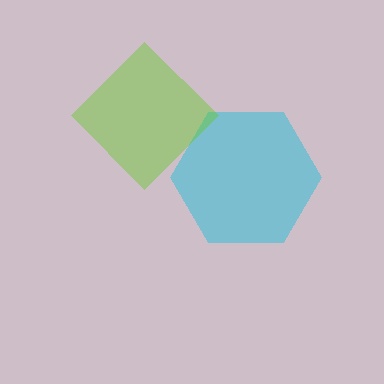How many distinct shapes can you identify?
There are 2 distinct shapes: a cyan hexagon, a lime diamond.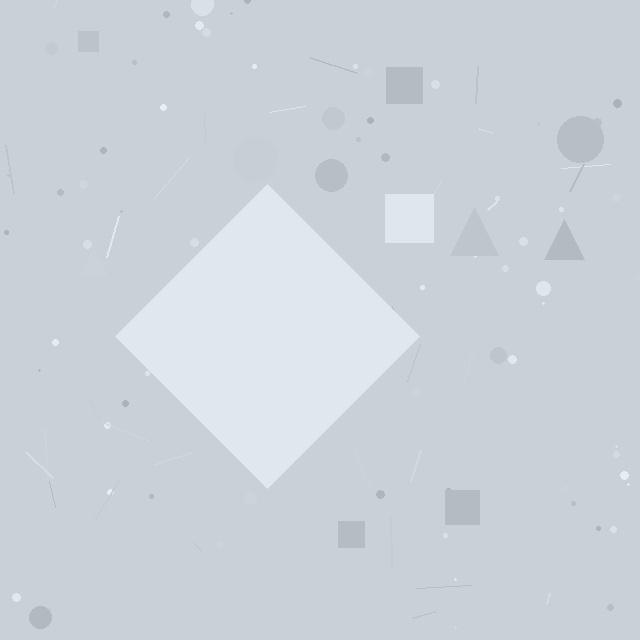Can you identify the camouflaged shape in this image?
The camouflaged shape is a diamond.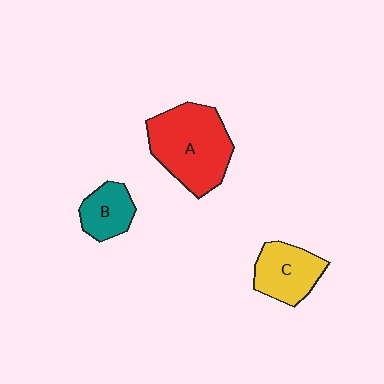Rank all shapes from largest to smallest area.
From largest to smallest: A (red), C (yellow), B (teal).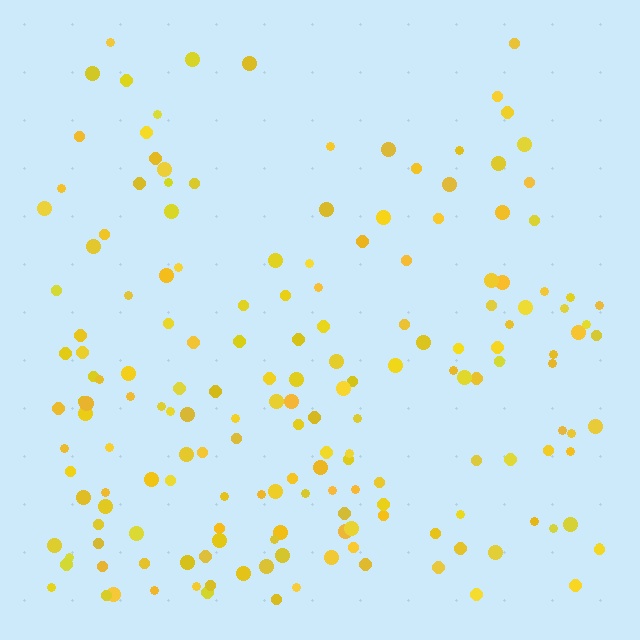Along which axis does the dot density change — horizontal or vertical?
Vertical.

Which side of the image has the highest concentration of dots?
The bottom.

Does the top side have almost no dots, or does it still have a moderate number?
Still a moderate number, just noticeably fewer than the bottom.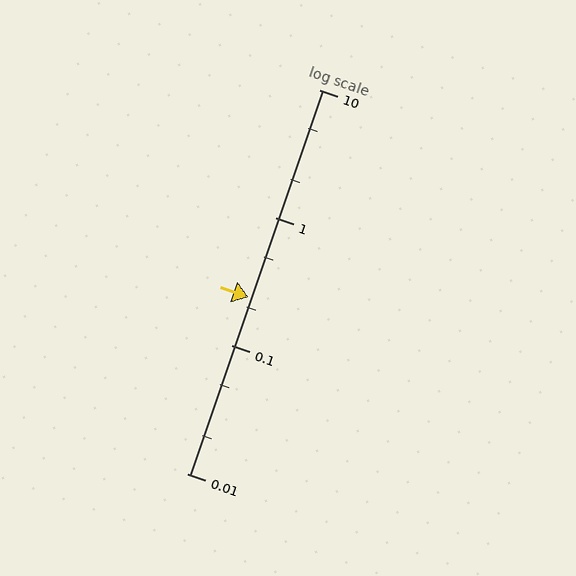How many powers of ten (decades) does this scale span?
The scale spans 3 decades, from 0.01 to 10.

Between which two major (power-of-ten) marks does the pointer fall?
The pointer is between 0.1 and 1.